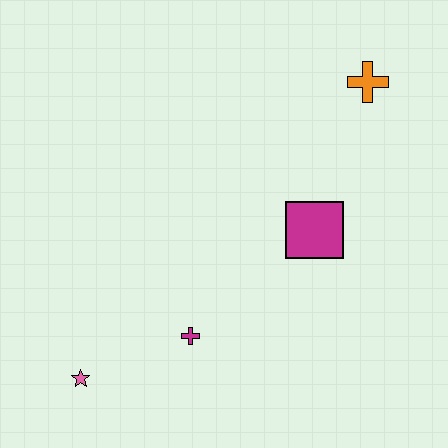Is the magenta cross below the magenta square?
Yes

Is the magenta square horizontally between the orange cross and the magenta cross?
Yes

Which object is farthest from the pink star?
The orange cross is farthest from the pink star.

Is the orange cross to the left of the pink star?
No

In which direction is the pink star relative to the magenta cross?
The pink star is to the left of the magenta cross.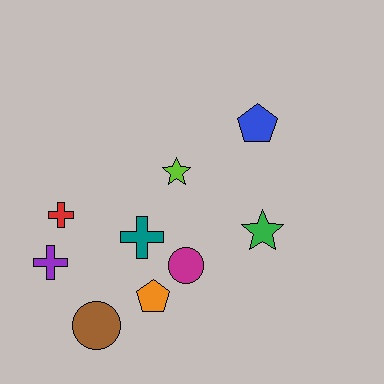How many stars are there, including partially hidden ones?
There are 2 stars.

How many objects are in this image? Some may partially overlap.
There are 9 objects.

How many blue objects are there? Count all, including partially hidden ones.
There is 1 blue object.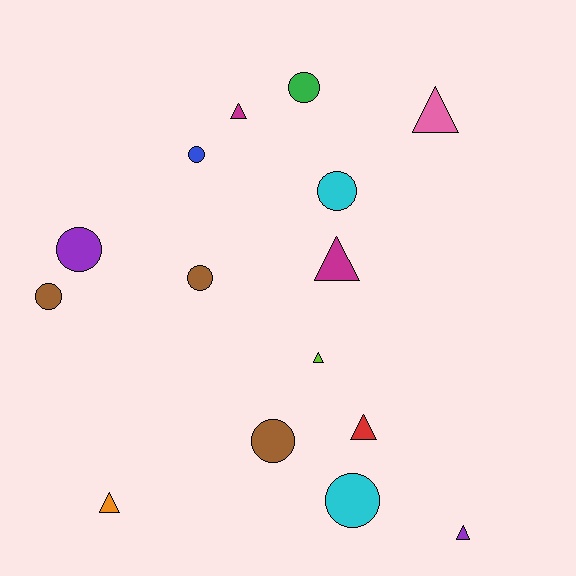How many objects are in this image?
There are 15 objects.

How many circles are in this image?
There are 8 circles.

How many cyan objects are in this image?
There are 2 cyan objects.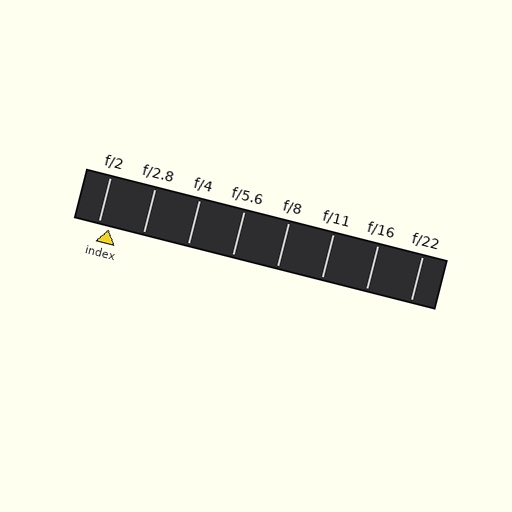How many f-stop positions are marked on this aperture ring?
There are 8 f-stop positions marked.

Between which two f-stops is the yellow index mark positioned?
The index mark is between f/2 and f/2.8.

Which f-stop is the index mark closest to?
The index mark is closest to f/2.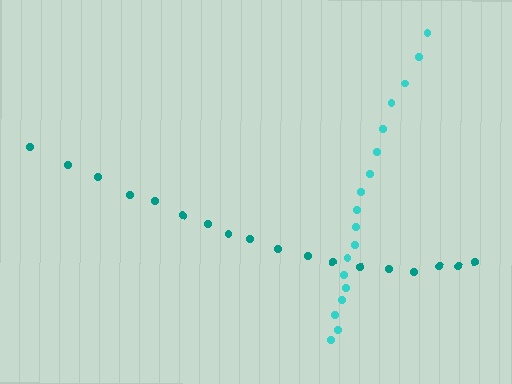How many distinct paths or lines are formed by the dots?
There are 2 distinct paths.